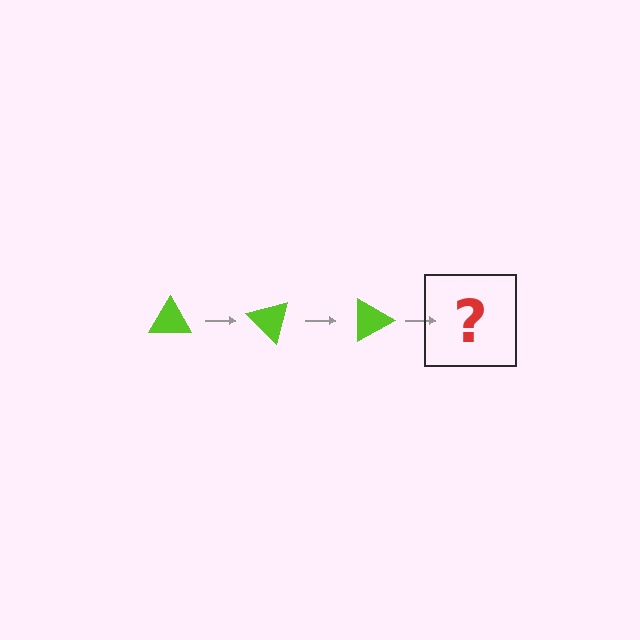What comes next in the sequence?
The next element should be a lime triangle rotated 135 degrees.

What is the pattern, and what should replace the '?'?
The pattern is that the triangle rotates 45 degrees each step. The '?' should be a lime triangle rotated 135 degrees.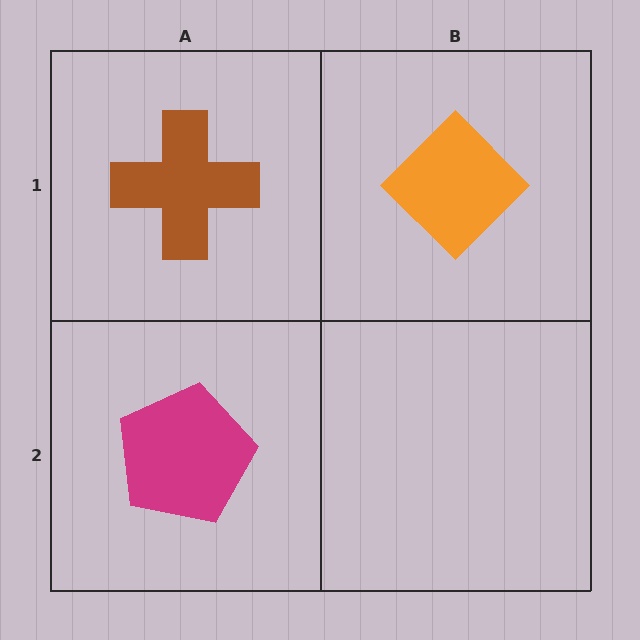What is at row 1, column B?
An orange diamond.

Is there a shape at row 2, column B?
No, that cell is empty.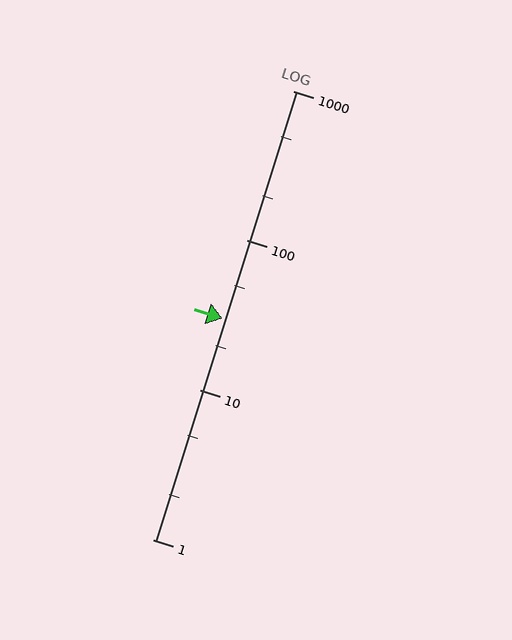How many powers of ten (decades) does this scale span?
The scale spans 3 decades, from 1 to 1000.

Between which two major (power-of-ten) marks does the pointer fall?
The pointer is between 10 and 100.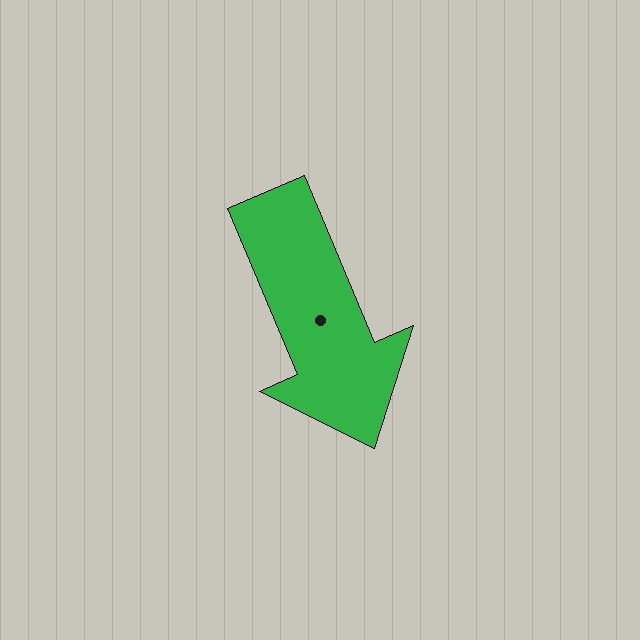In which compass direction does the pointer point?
Southeast.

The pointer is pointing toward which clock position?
Roughly 5 o'clock.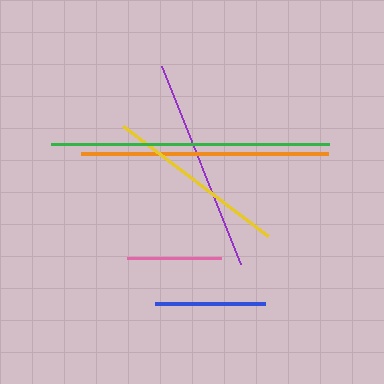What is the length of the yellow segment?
The yellow segment is approximately 182 pixels long.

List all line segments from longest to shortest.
From longest to shortest: green, orange, purple, yellow, blue, pink.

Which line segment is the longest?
The green line is the longest at approximately 278 pixels.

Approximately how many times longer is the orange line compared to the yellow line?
The orange line is approximately 1.4 times the length of the yellow line.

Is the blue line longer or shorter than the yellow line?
The yellow line is longer than the blue line.